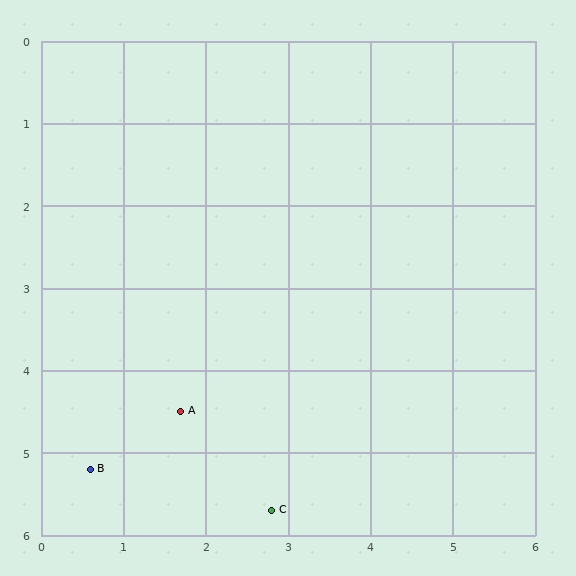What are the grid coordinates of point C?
Point C is at approximately (2.8, 5.7).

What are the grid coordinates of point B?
Point B is at approximately (0.6, 5.2).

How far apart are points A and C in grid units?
Points A and C are about 1.6 grid units apart.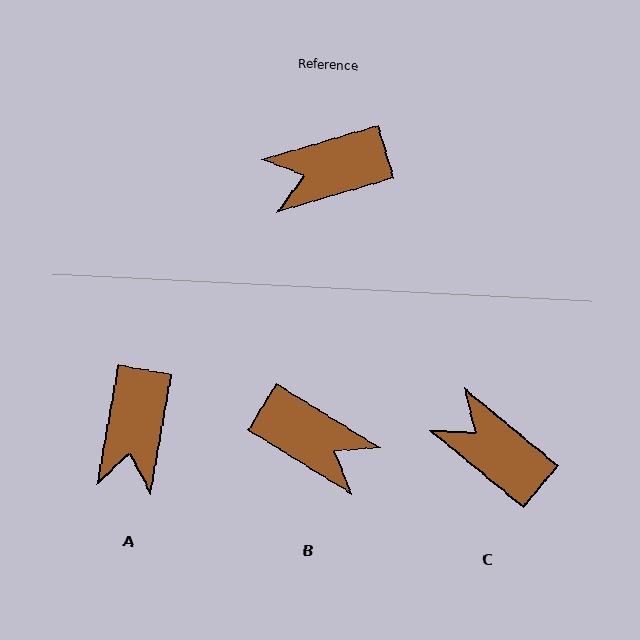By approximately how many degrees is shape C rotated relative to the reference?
Approximately 56 degrees clockwise.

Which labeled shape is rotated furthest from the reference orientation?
B, about 132 degrees away.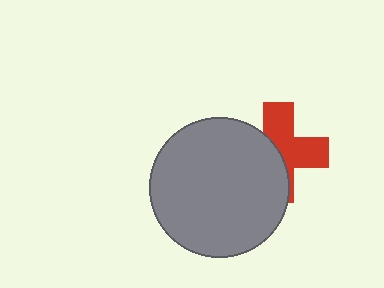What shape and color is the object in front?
The object in front is a gray circle.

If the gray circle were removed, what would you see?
You would see the complete red cross.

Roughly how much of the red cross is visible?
About half of it is visible (roughly 52%).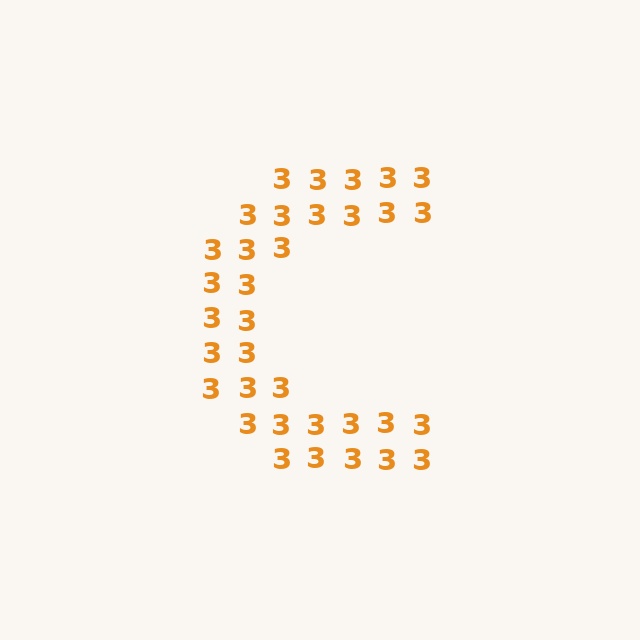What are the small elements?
The small elements are digit 3's.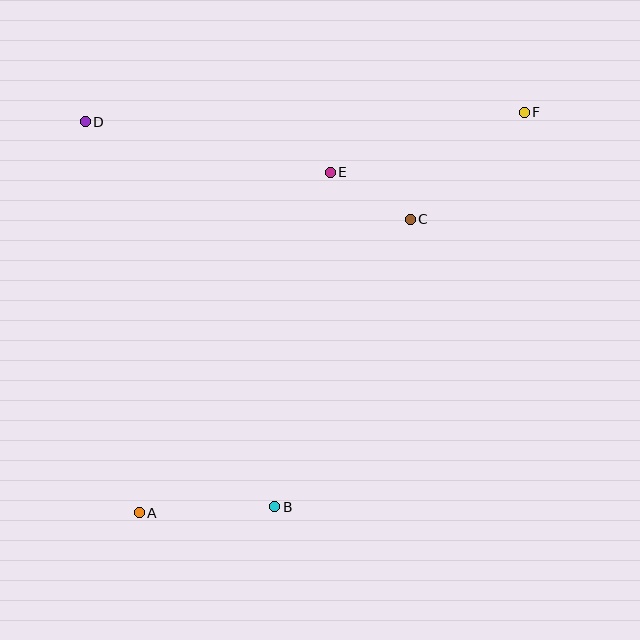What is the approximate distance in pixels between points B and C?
The distance between B and C is approximately 318 pixels.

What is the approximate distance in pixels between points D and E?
The distance between D and E is approximately 250 pixels.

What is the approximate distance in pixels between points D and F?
The distance between D and F is approximately 439 pixels.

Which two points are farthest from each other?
Points A and F are farthest from each other.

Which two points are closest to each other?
Points C and E are closest to each other.